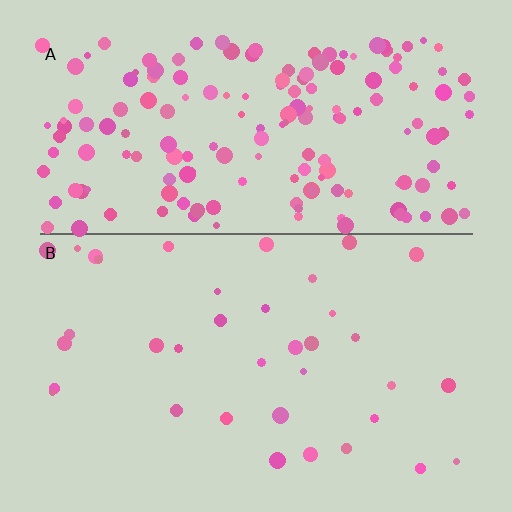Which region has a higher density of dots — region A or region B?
A (the top).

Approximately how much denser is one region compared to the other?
Approximately 4.7× — region A over region B.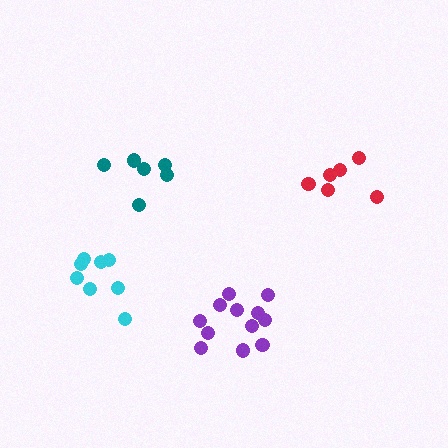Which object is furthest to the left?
The cyan cluster is leftmost.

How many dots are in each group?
Group 1: 6 dots, Group 2: 12 dots, Group 3: 6 dots, Group 4: 8 dots (32 total).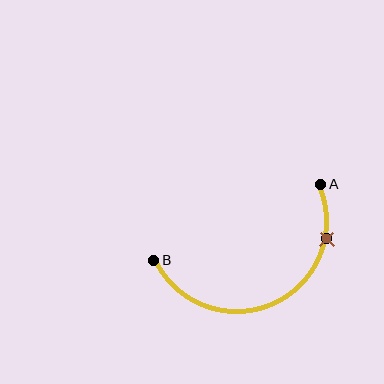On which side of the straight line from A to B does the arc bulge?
The arc bulges below the straight line connecting A and B.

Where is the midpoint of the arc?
The arc midpoint is the point on the curve farthest from the straight line joining A and B. It sits below that line.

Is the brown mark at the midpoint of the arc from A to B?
No. The brown mark lies on the arc but is closer to endpoint A. The arc midpoint would be at the point on the curve equidistant along the arc from both A and B.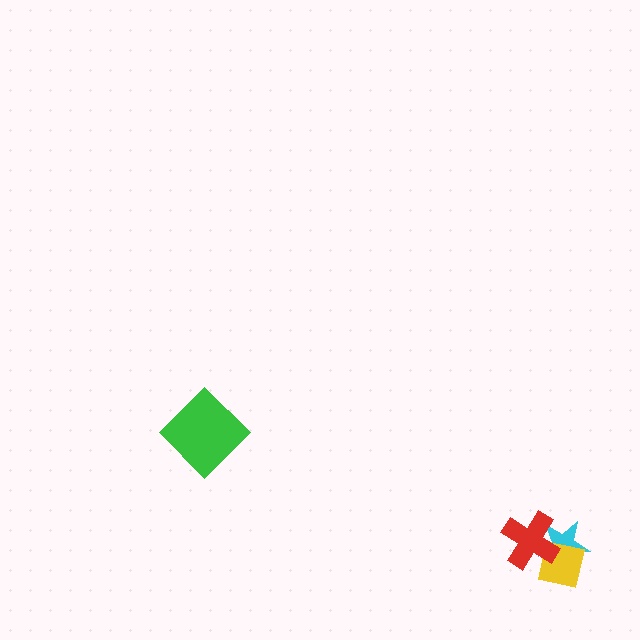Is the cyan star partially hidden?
Yes, it is partially covered by another shape.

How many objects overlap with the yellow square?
2 objects overlap with the yellow square.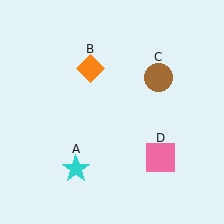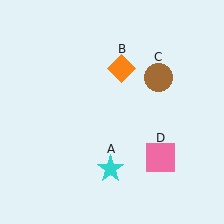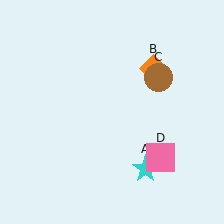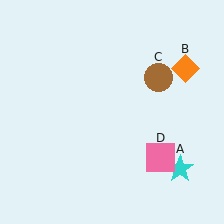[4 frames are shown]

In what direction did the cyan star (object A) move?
The cyan star (object A) moved right.